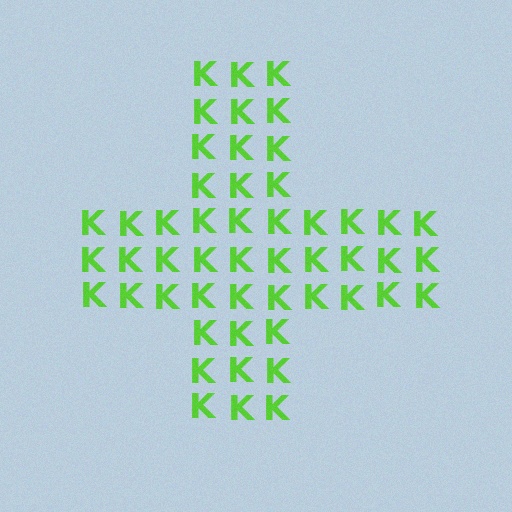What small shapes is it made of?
It is made of small letter K's.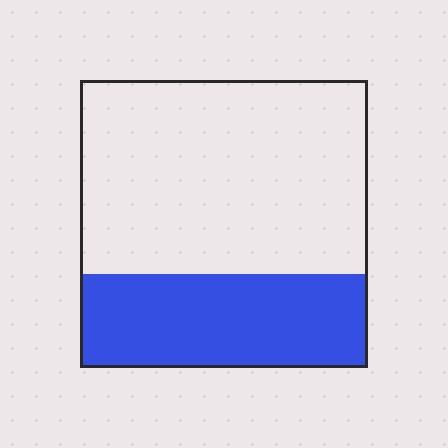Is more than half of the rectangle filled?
No.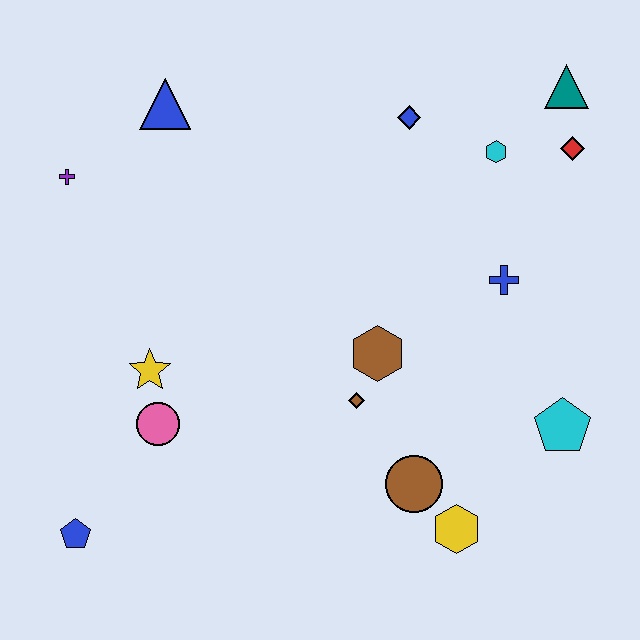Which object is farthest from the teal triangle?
The blue pentagon is farthest from the teal triangle.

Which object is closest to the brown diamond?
The brown hexagon is closest to the brown diamond.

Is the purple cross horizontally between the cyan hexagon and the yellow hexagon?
No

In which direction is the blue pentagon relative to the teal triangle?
The blue pentagon is to the left of the teal triangle.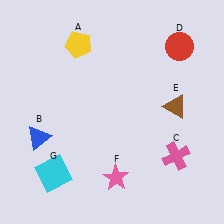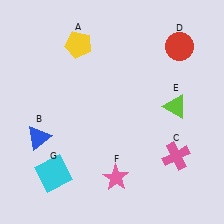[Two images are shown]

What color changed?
The triangle (E) changed from brown in Image 1 to lime in Image 2.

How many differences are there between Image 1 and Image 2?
There is 1 difference between the two images.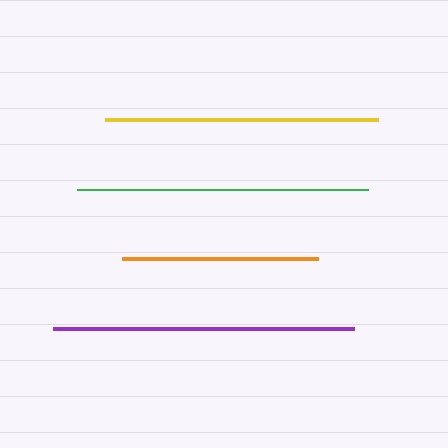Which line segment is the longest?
The purple line is the longest at approximately 301 pixels.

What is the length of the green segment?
The green segment is approximately 291 pixels long.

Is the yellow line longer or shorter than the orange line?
The yellow line is longer than the orange line.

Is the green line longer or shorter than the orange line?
The green line is longer than the orange line.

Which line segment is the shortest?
The orange line is the shortest at approximately 196 pixels.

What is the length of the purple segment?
The purple segment is approximately 301 pixels long.